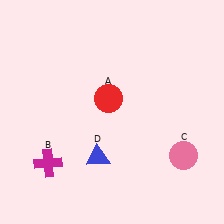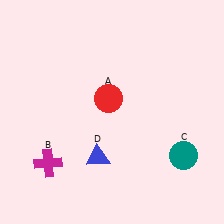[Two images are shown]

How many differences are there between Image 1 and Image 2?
There is 1 difference between the two images.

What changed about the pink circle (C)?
In Image 1, C is pink. In Image 2, it changed to teal.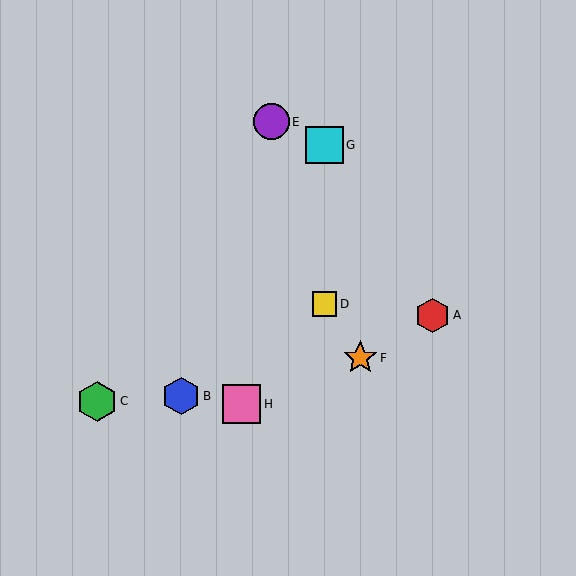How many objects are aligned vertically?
2 objects (D, G) are aligned vertically.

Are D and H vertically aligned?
No, D is at x≈325 and H is at x≈242.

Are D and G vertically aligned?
Yes, both are at x≈325.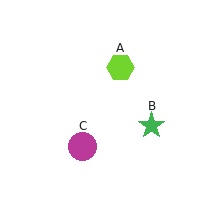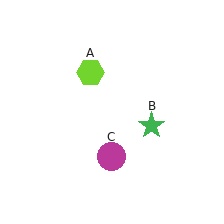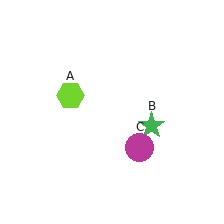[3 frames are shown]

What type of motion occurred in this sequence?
The lime hexagon (object A), magenta circle (object C) rotated counterclockwise around the center of the scene.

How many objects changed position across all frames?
2 objects changed position: lime hexagon (object A), magenta circle (object C).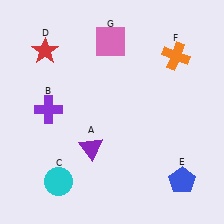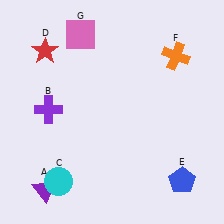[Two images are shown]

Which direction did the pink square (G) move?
The pink square (G) moved left.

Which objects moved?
The objects that moved are: the purple triangle (A), the pink square (G).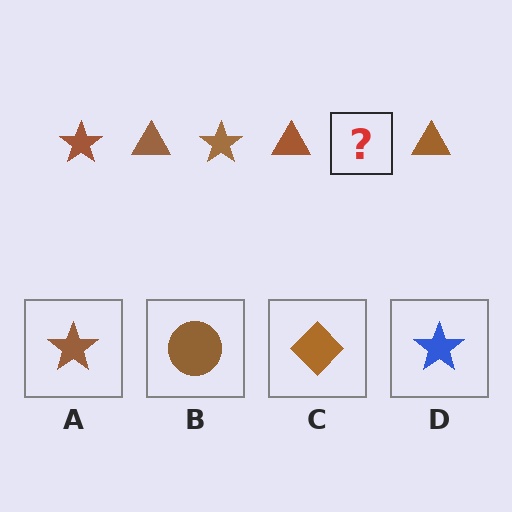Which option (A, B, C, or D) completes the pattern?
A.